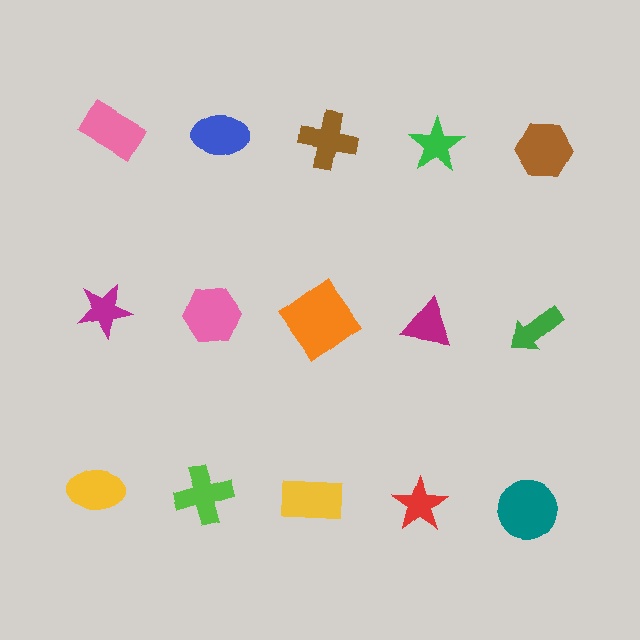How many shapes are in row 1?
5 shapes.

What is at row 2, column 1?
A magenta star.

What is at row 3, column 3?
A yellow rectangle.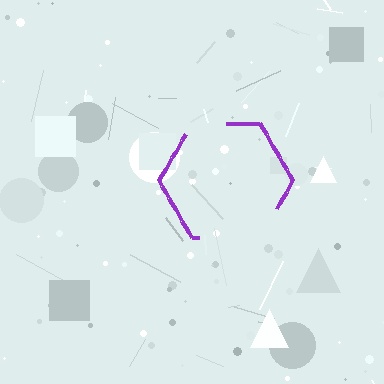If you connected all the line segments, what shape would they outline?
They would outline a hexagon.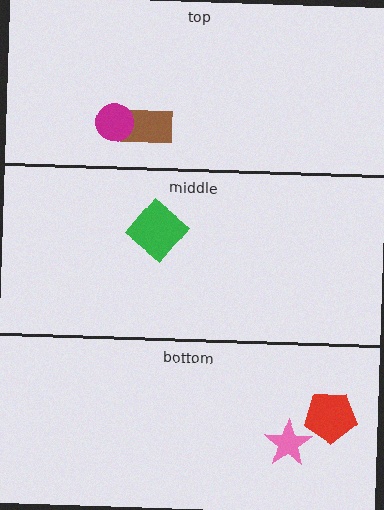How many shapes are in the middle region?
1.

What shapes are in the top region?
The brown rectangle, the magenta circle.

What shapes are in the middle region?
The green diamond.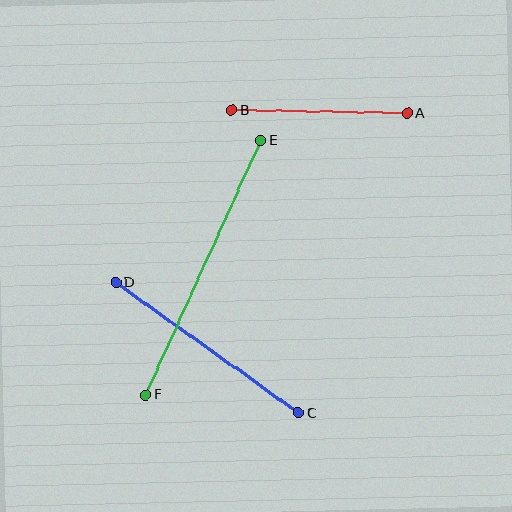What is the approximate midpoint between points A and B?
The midpoint is at approximately (319, 112) pixels.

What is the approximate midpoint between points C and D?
The midpoint is at approximately (207, 348) pixels.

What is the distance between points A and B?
The distance is approximately 176 pixels.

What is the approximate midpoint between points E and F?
The midpoint is at approximately (203, 268) pixels.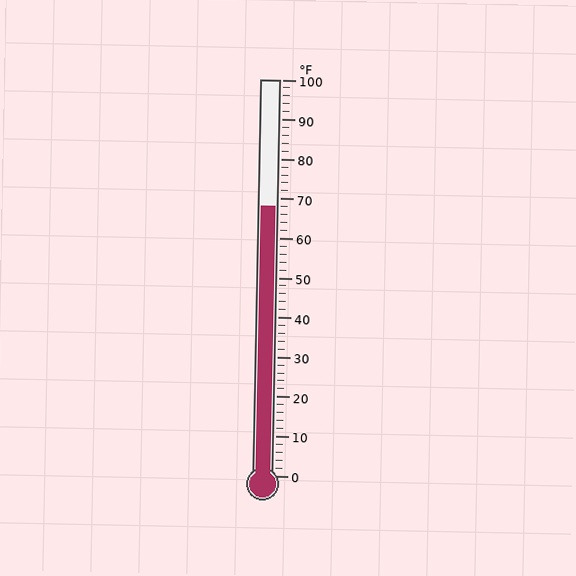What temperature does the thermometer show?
The thermometer shows approximately 68°F.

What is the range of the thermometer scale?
The thermometer scale ranges from 0°F to 100°F.